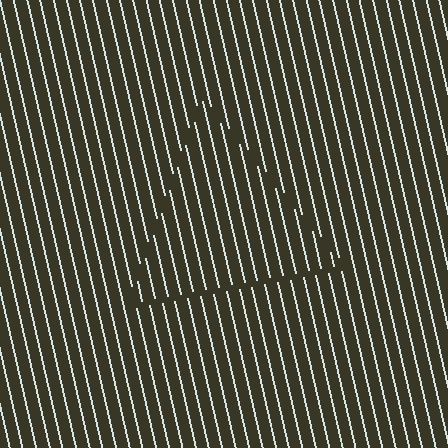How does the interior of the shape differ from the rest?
The interior of the shape contains the same grating, shifted by half a period — the contour is defined by the phase discontinuity where line-ends from the inner and outer gratings abut.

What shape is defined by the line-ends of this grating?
An illusory triangle. The interior of the shape contains the same grating, shifted by half a period — the contour is defined by the phase discontinuity where line-ends from the inner and outer gratings abut.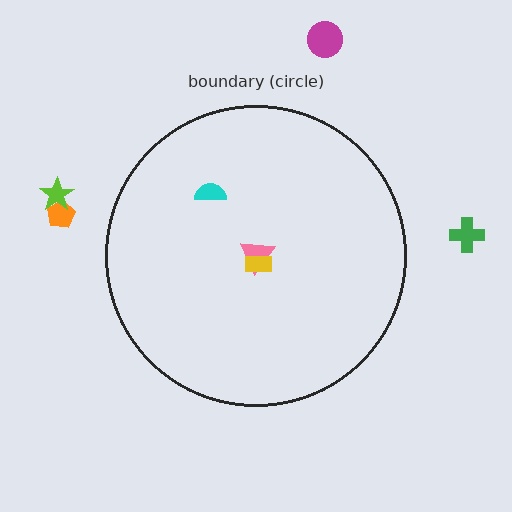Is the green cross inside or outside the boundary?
Outside.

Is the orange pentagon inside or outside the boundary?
Outside.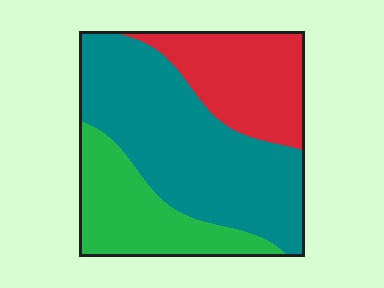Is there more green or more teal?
Teal.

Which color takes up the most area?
Teal, at roughly 50%.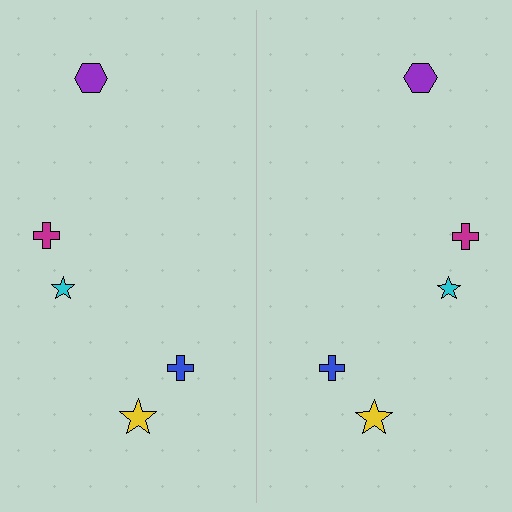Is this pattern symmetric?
Yes, this pattern has bilateral (reflection) symmetry.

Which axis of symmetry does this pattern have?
The pattern has a vertical axis of symmetry running through the center of the image.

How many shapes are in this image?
There are 10 shapes in this image.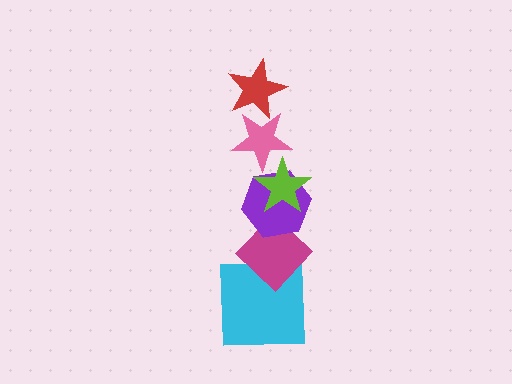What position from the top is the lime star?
The lime star is 3rd from the top.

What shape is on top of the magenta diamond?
The purple hexagon is on top of the magenta diamond.